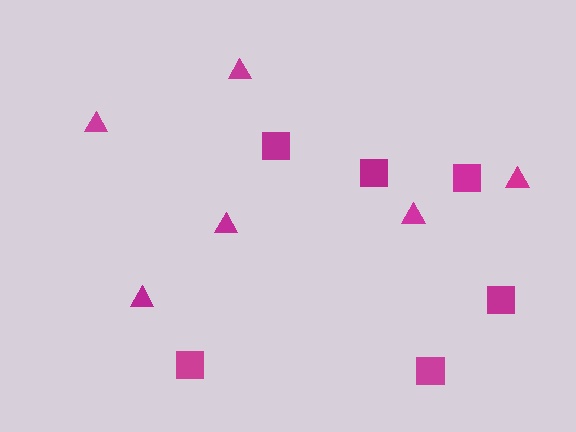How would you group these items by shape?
There are 2 groups: one group of triangles (6) and one group of squares (6).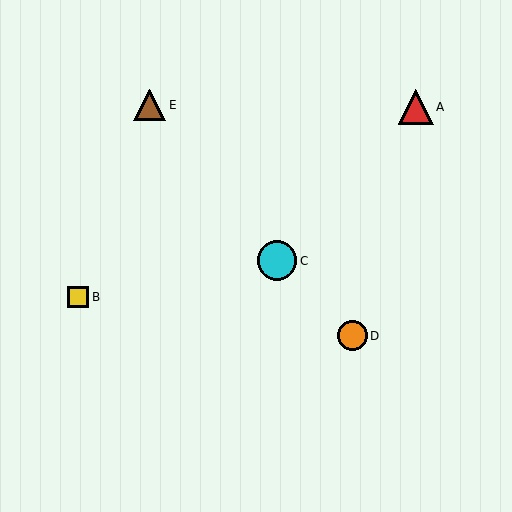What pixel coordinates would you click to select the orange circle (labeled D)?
Click at (352, 336) to select the orange circle D.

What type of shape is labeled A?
Shape A is a red triangle.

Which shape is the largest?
The cyan circle (labeled C) is the largest.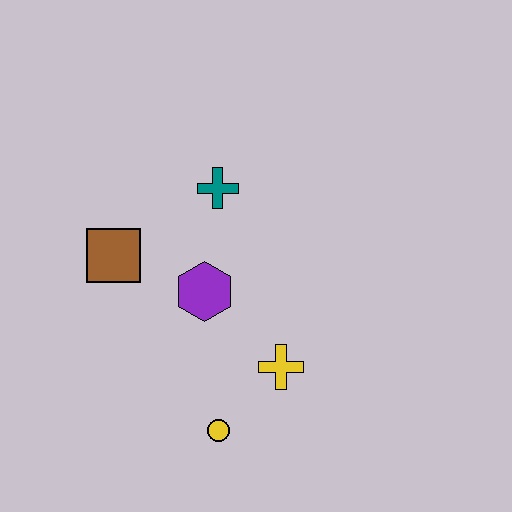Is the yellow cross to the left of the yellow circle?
No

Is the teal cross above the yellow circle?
Yes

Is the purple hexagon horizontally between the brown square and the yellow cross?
Yes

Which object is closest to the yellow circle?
The yellow cross is closest to the yellow circle.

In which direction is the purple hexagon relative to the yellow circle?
The purple hexagon is above the yellow circle.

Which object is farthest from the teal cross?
The yellow circle is farthest from the teal cross.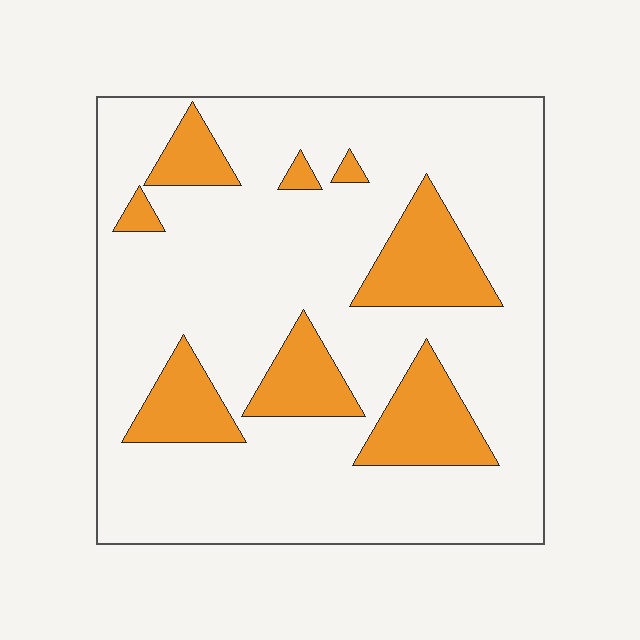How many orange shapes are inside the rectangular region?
8.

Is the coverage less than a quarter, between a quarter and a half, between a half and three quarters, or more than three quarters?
Less than a quarter.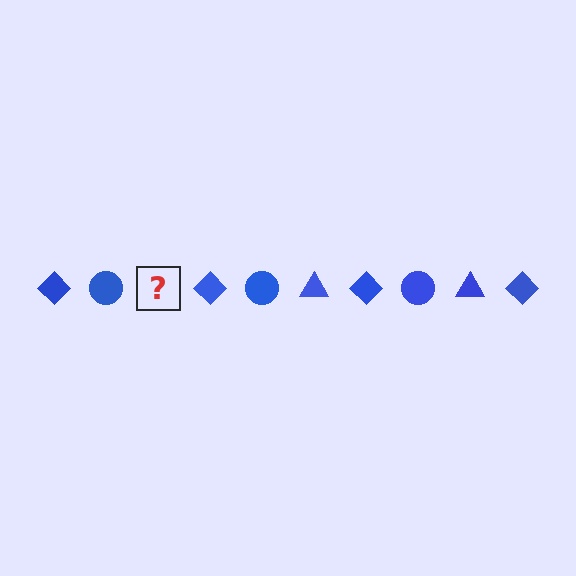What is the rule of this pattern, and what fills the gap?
The rule is that the pattern cycles through diamond, circle, triangle shapes in blue. The gap should be filled with a blue triangle.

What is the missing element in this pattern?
The missing element is a blue triangle.